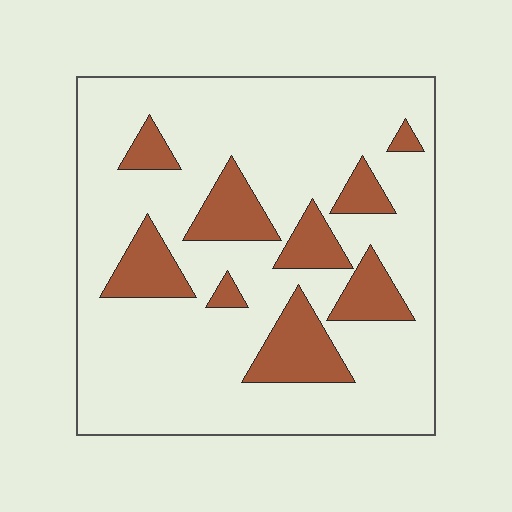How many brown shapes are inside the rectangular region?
9.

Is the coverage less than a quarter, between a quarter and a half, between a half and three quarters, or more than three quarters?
Less than a quarter.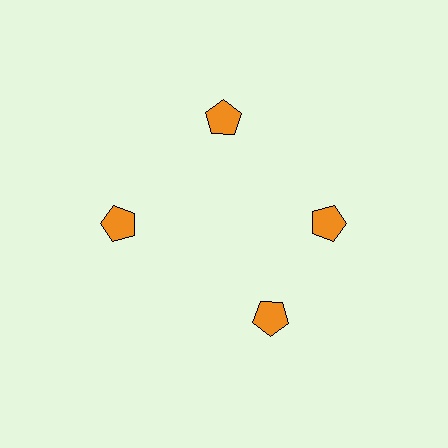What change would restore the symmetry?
The symmetry would be restored by rotating it back into even spacing with its neighbors so that all 4 pentagons sit at equal angles and equal distance from the center.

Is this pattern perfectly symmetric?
No. The 4 orange pentagons are arranged in a ring, but one element near the 6 o'clock position is rotated out of alignment along the ring, breaking the 4-fold rotational symmetry.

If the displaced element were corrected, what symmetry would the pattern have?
It would have 4-fold rotational symmetry — the pattern would map onto itself every 90 degrees.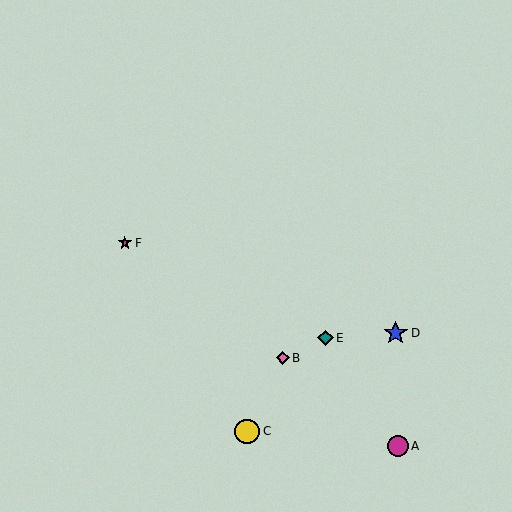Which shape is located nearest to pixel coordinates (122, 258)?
The magenta star (labeled F) at (125, 243) is nearest to that location.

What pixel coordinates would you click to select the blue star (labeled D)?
Click at (396, 333) to select the blue star D.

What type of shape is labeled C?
Shape C is a yellow circle.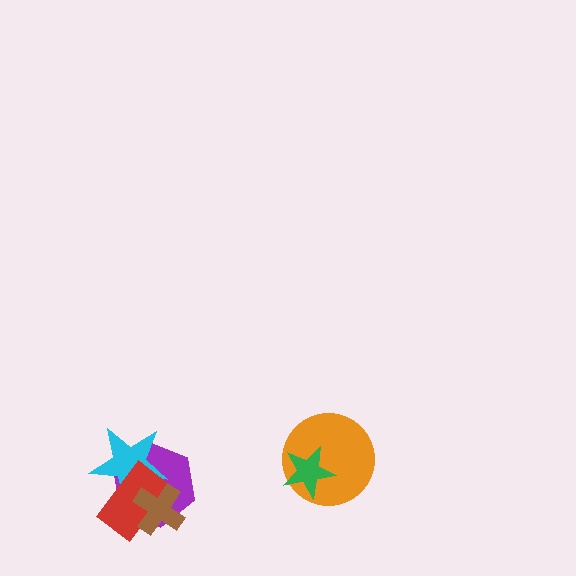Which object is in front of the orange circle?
The green star is in front of the orange circle.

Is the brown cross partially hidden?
No, no other shape covers it.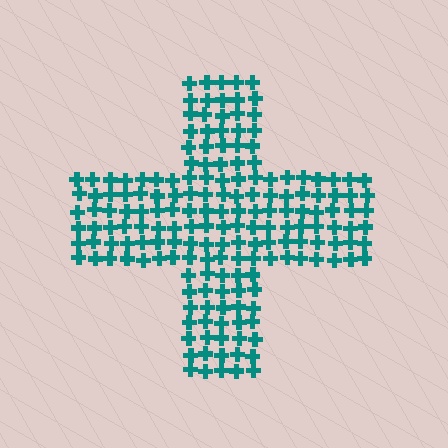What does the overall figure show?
The overall figure shows a cross.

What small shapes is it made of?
It is made of small crosses.